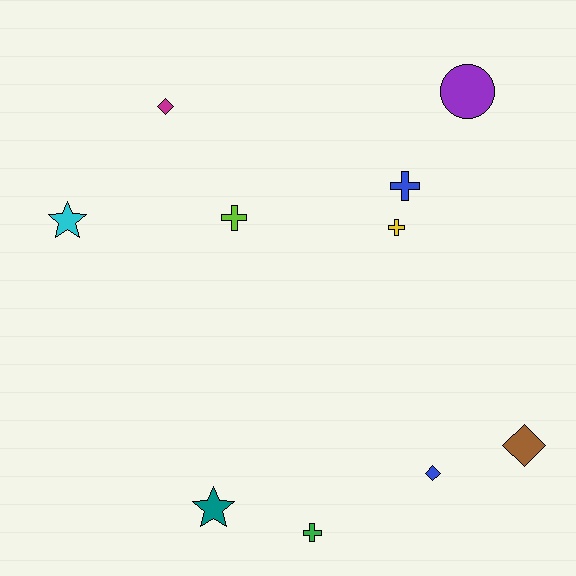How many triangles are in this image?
There are no triangles.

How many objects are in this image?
There are 10 objects.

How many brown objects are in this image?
There is 1 brown object.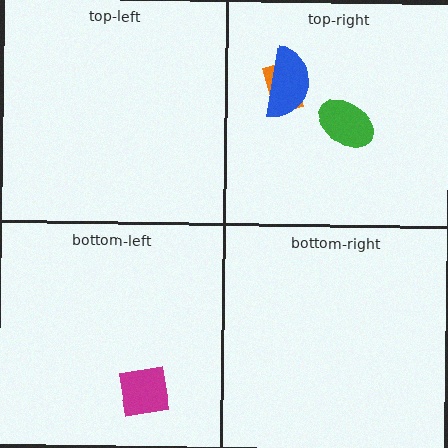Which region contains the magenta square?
The bottom-left region.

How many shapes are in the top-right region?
3.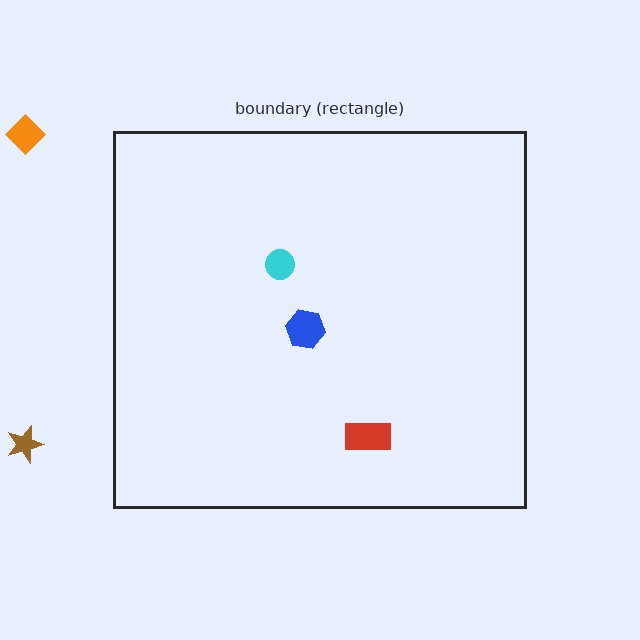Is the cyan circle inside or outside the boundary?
Inside.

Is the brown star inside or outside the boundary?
Outside.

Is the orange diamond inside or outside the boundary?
Outside.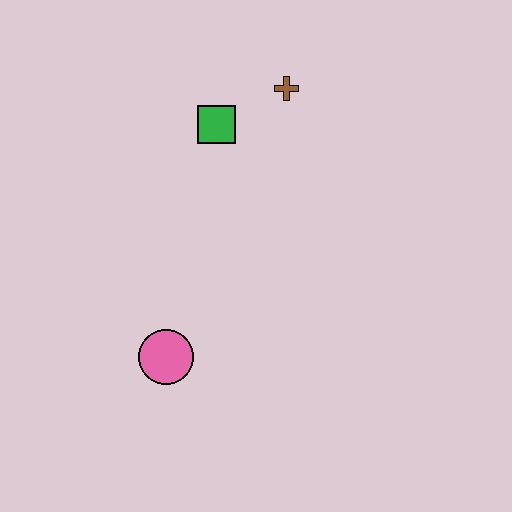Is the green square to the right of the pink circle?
Yes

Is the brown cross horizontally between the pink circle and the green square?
No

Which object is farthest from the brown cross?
The pink circle is farthest from the brown cross.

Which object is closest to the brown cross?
The green square is closest to the brown cross.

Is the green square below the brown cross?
Yes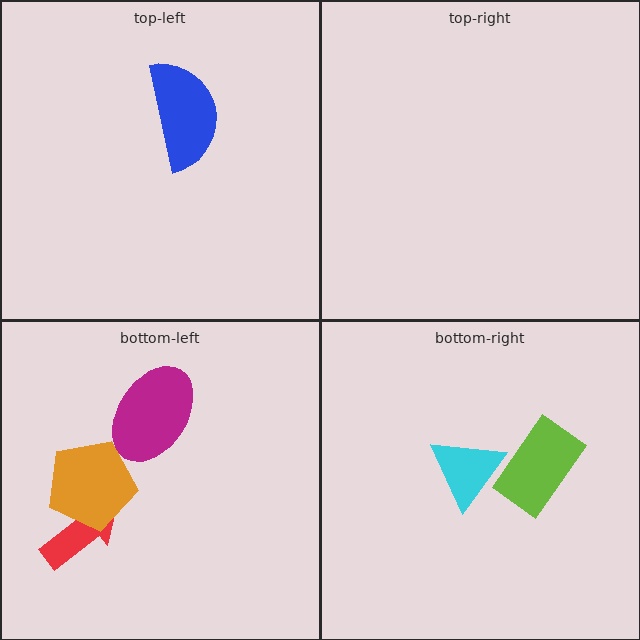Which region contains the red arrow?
The bottom-left region.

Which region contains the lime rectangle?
The bottom-right region.